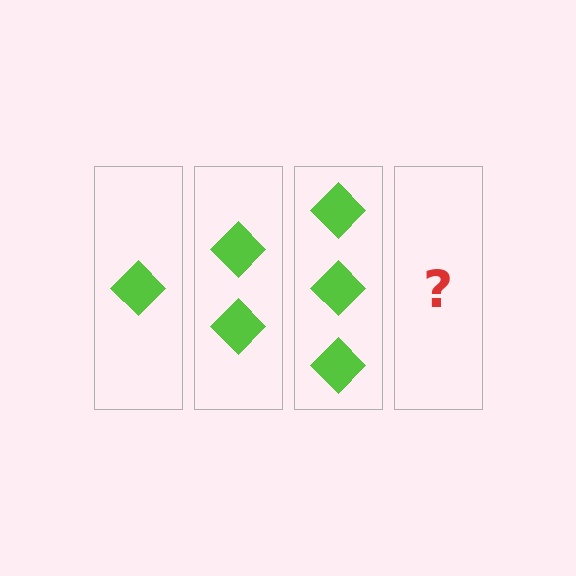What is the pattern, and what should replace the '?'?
The pattern is that each step adds one more diamond. The '?' should be 4 diamonds.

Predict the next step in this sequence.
The next step is 4 diamonds.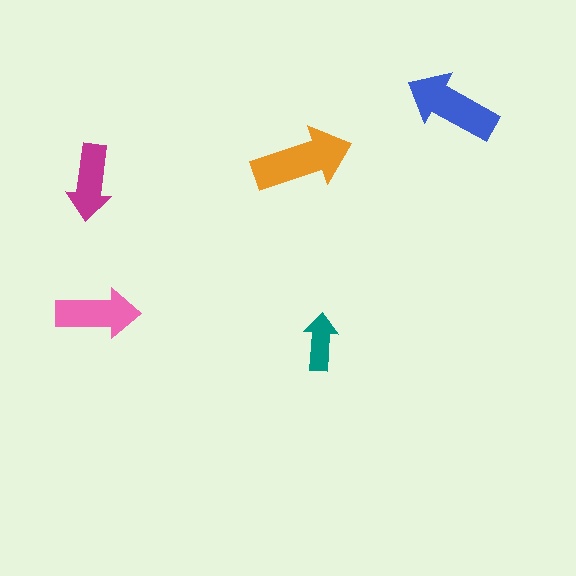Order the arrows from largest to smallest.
the orange one, the blue one, the pink one, the magenta one, the teal one.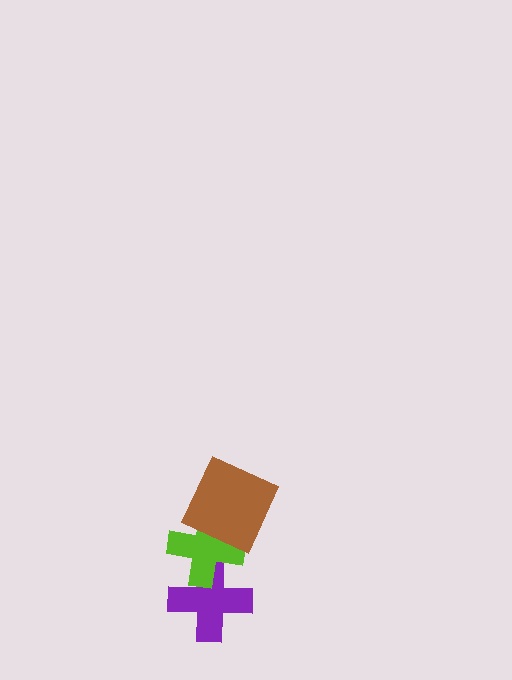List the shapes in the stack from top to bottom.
From top to bottom: the brown square, the lime cross, the purple cross.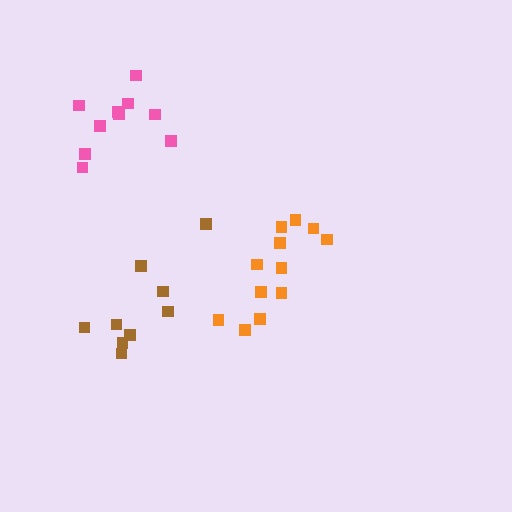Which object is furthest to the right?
The orange cluster is rightmost.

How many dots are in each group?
Group 1: 12 dots, Group 2: 9 dots, Group 3: 10 dots (31 total).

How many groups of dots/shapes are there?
There are 3 groups.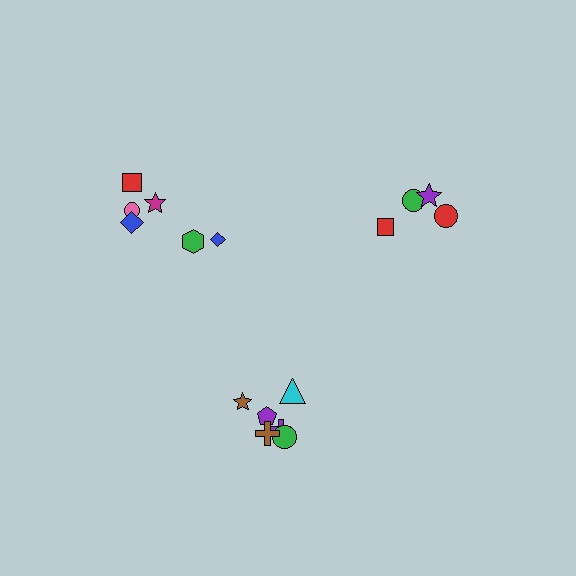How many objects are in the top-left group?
There are 6 objects.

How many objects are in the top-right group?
There are 4 objects.